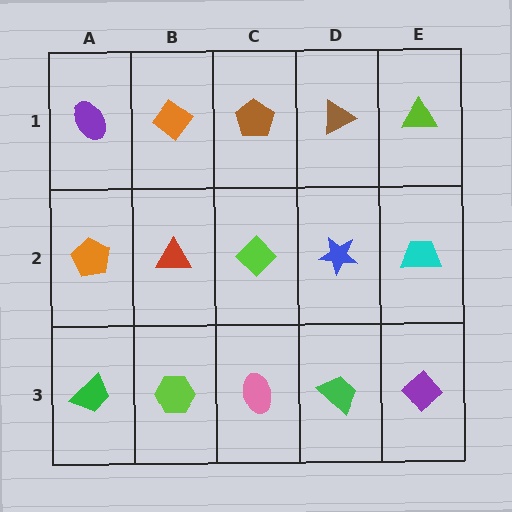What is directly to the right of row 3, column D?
A purple diamond.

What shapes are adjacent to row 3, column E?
A cyan trapezoid (row 2, column E), a green trapezoid (row 3, column D).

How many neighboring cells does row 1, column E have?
2.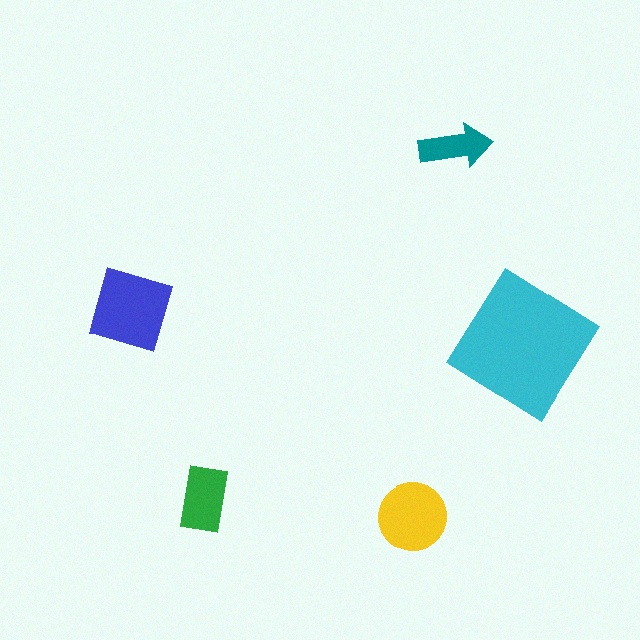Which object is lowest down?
The yellow circle is bottommost.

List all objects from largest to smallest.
The cyan diamond, the blue diamond, the yellow circle, the green rectangle, the teal arrow.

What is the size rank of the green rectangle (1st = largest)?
4th.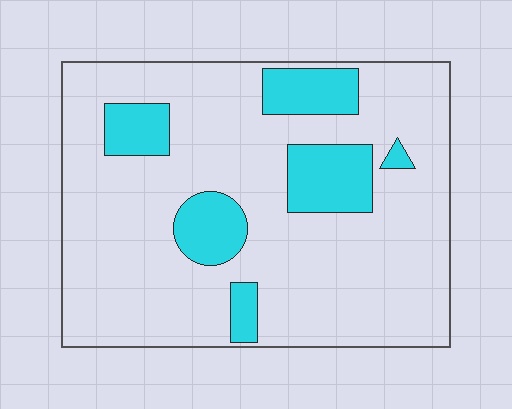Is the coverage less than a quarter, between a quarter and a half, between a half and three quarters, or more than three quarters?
Less than a quarter.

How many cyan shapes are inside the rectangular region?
6.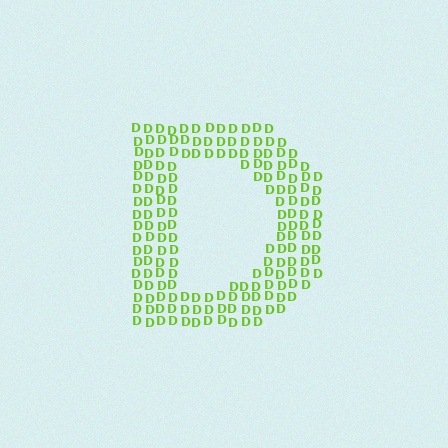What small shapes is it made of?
It is made of small letter D's.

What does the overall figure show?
The overall figure shows the letter D.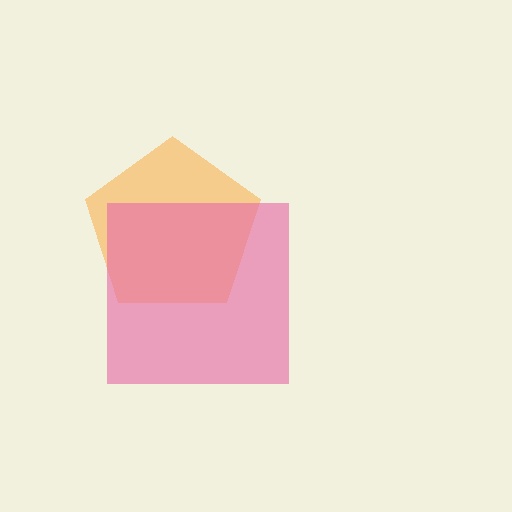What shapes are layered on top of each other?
The layered shapes are: an orange pentagon, a pink square.